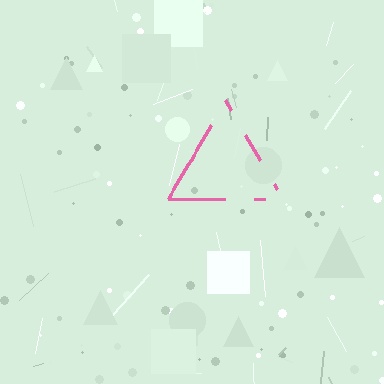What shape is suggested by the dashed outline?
The dashed outline suggests a triangle.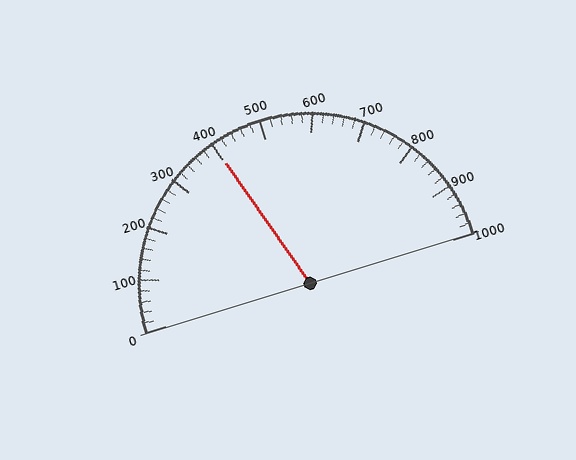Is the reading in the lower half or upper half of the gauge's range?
The reading is in the lower half of the range (0 to 1000).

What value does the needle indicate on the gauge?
The needle indicates approximately 400.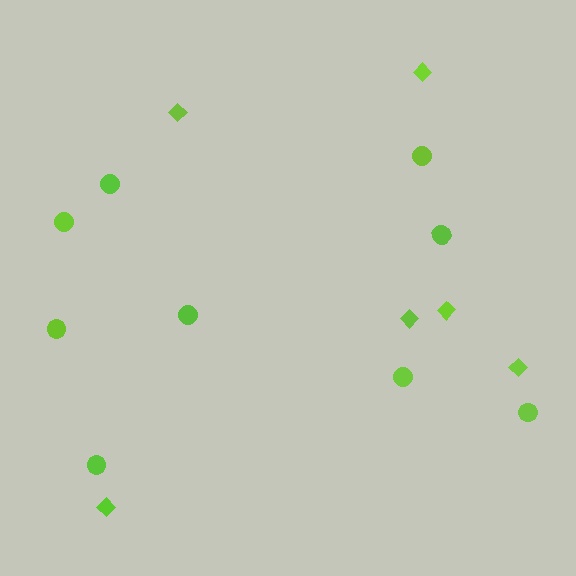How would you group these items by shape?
There are 2 groups: one group of circles (9) and one group of diamonds (6).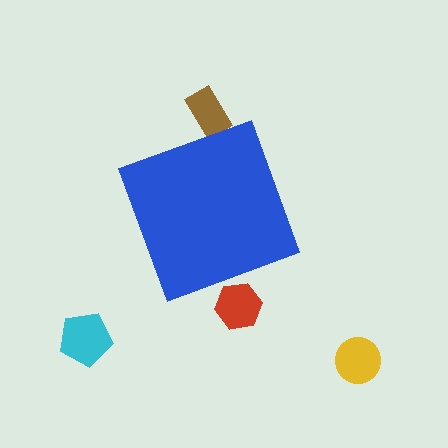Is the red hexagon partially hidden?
Yes, the red hexagon is partially hidden behind the blue diamond.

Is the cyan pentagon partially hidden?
No, the cyan pentagon is fully visible.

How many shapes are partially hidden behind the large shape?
2 shapes are partially hidden.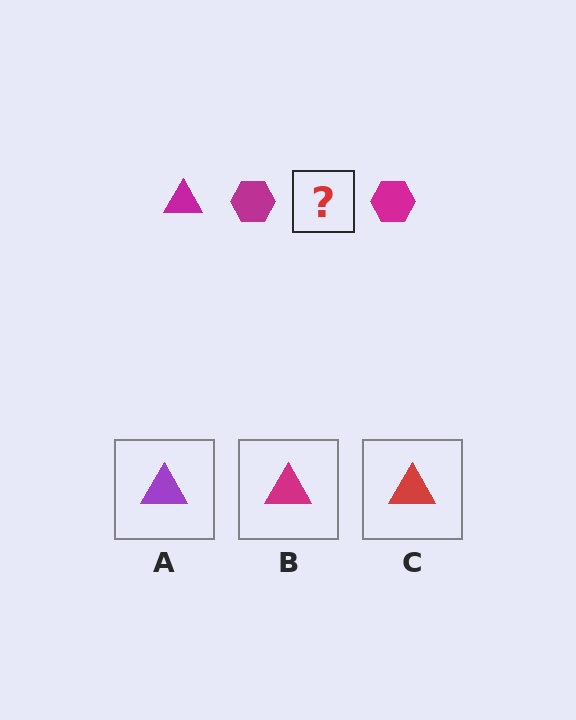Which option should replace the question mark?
Option B.